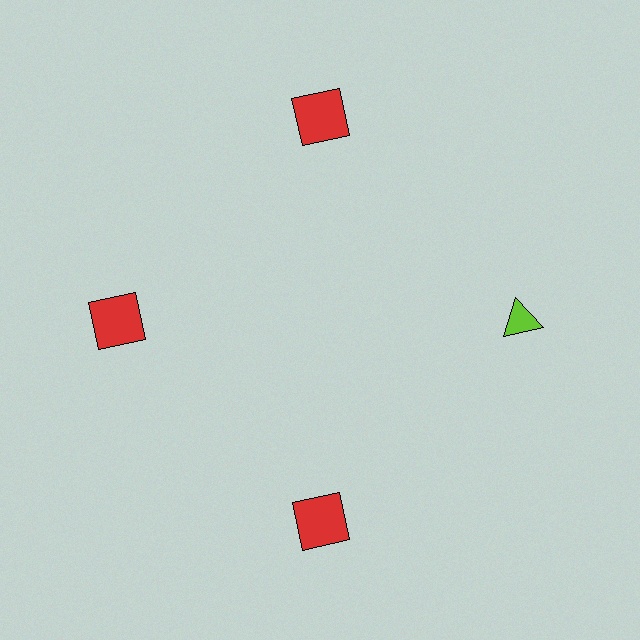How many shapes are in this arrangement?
There are 4 shapes arranged in a ring pattern.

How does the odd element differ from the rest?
It differs in both color (lime instead of red) and shape (triangle instead of square).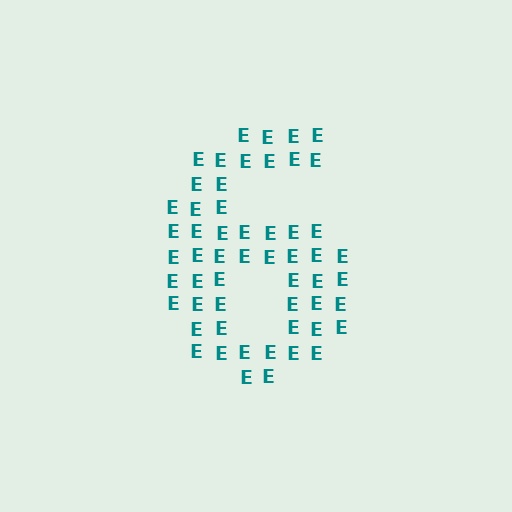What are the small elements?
The small elements are letter E's.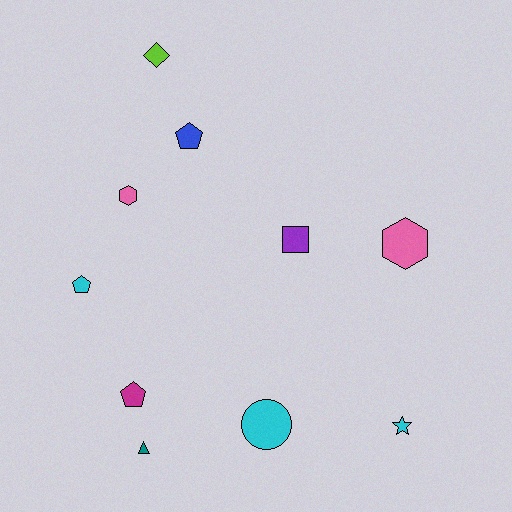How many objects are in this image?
There are 10 objects.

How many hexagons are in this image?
There are 2 hexagons.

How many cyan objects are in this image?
There are 3 cyan objects.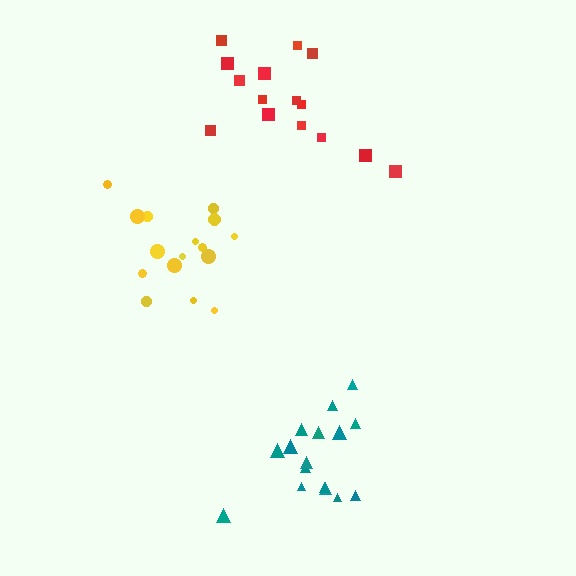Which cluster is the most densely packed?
Teal.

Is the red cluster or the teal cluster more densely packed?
Teal.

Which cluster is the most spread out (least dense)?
Red.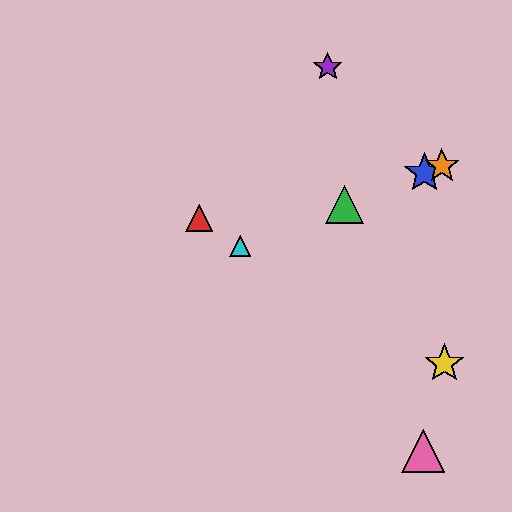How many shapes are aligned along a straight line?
4 shapes (the blue star, the green triangle, the orange star, the cyan triangle) are aligned along a straight line.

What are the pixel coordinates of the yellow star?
The yellow star is at (444, 364).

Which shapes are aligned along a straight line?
The blue star, the green triangle, the orange star, the cyan triangle are aligned along a straight line.